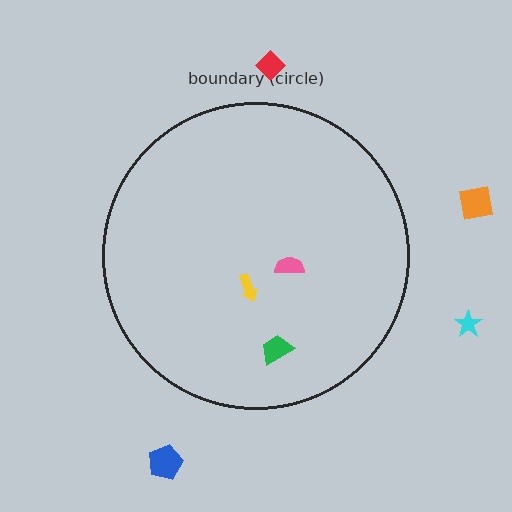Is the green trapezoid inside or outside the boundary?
Inside.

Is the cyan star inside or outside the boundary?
Outside.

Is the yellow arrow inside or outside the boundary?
Inside.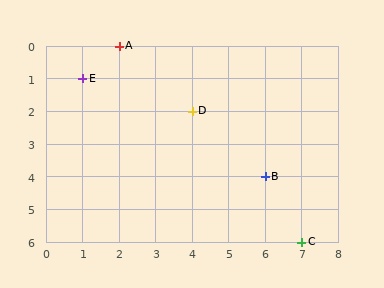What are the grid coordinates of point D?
Point D is at grid coordinates (4, 2).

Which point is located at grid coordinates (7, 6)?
Point C is at (7, 6).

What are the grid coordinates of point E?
Point E is at grid coordinates (1, 1).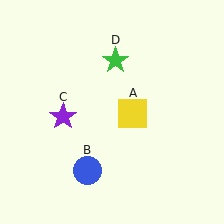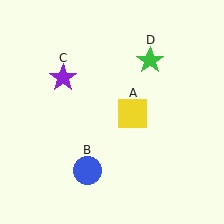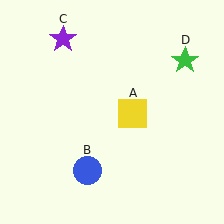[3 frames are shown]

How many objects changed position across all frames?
2 objects changed position: purple star (object C), green star (object D).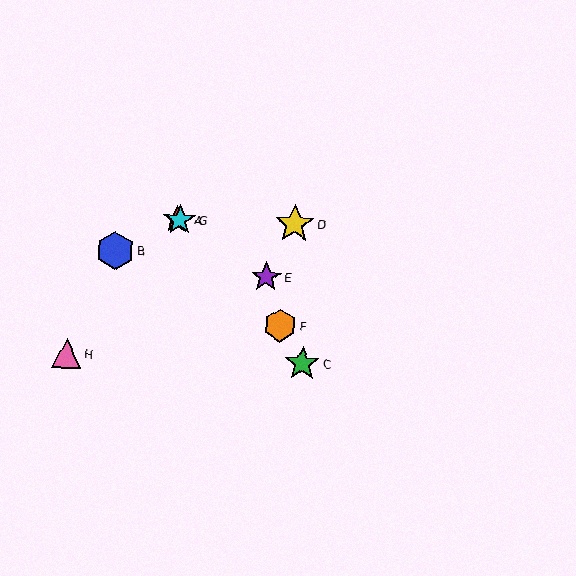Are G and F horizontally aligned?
No, G is at y≈220 and F is at y≈325.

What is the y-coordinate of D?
Object D is at y≈224.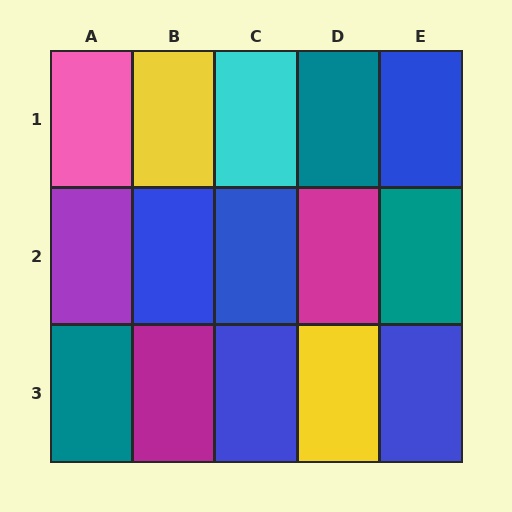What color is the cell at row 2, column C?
Blue.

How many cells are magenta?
2 cells are magenta.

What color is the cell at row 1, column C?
Cyan.